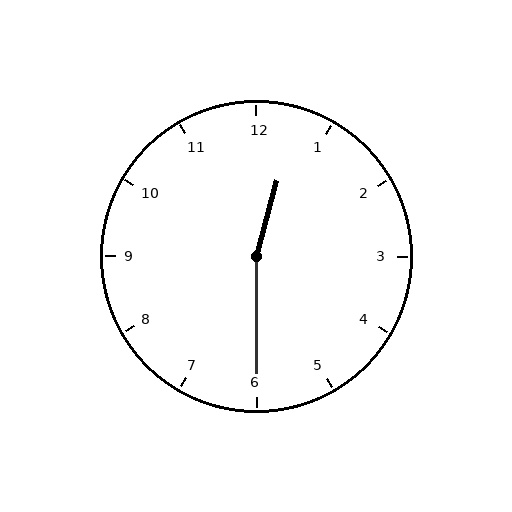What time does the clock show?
12:30.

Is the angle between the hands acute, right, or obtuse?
It is obtuse.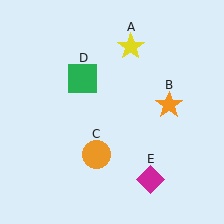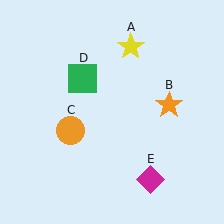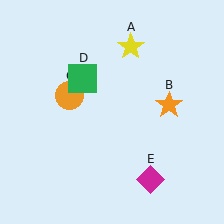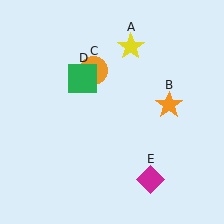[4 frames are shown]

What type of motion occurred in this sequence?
The orange circle (object C) rotated clockwise around the center of the scene.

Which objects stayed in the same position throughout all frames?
Yellow star (object A) and orange star (object B) and green square (object D) and magenta diamond (object E) remained stationary.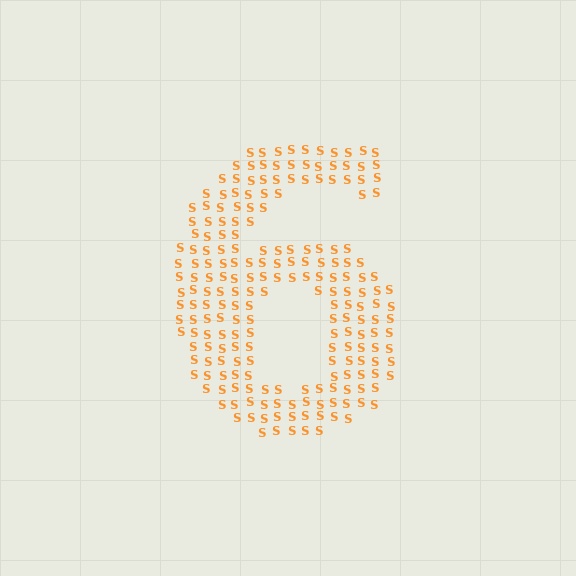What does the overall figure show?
The overall figure shows the digit 6.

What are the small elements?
The small elements are letter S's.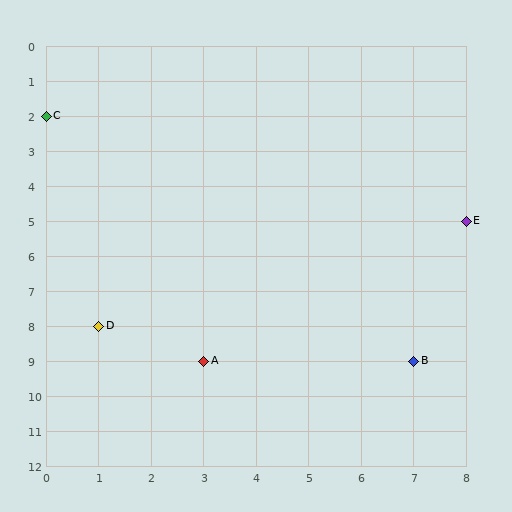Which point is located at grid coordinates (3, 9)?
Point A is at (3, 9).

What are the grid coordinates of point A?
Point A is at grid coordinates (3, 9).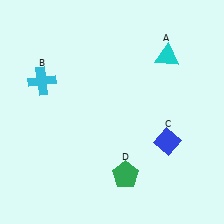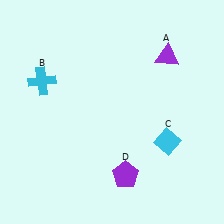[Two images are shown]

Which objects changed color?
A changed from cyan to purple. C changed from blue to cyan. D changed from green to purple.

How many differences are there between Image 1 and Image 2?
There are 3 differences between the two images.